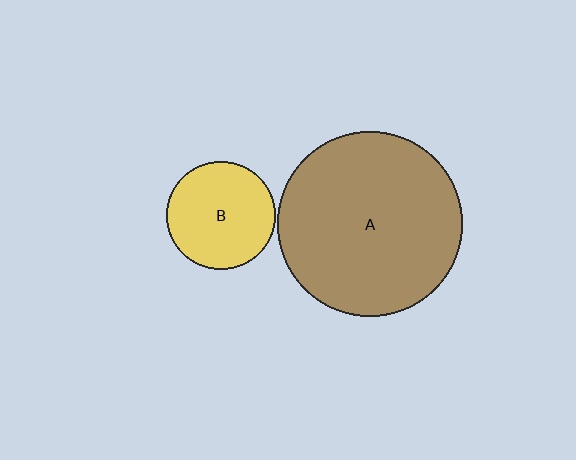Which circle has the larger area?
Circle A (brown).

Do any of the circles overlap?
No, none of the circles overlap.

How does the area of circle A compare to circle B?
Approximately 2.9 times.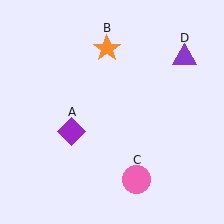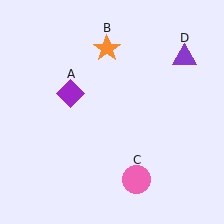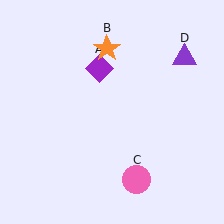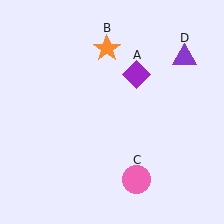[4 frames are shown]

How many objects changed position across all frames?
1 object changed position: purple diamond (object A).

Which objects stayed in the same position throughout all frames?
Orange star (object B) and pink circle (object C) and purple triangle (object D) remained stationary.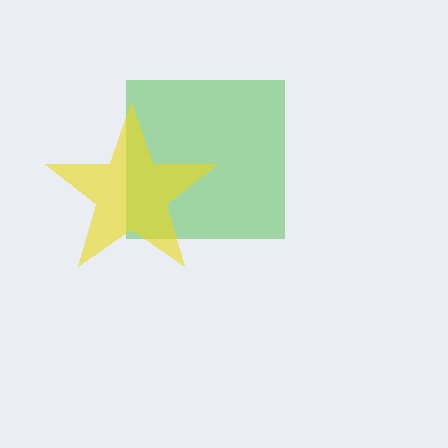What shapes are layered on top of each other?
The layered shapes are: a green square, a yellow star.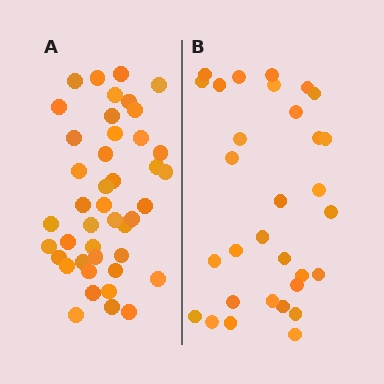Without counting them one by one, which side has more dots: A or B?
Region A (the left region) has more dots.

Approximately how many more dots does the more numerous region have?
Region A has roughly 12 or so more dots than region B.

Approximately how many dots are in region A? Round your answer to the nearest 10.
About 40 dots. (The exact count is 43, which rounds to 40.)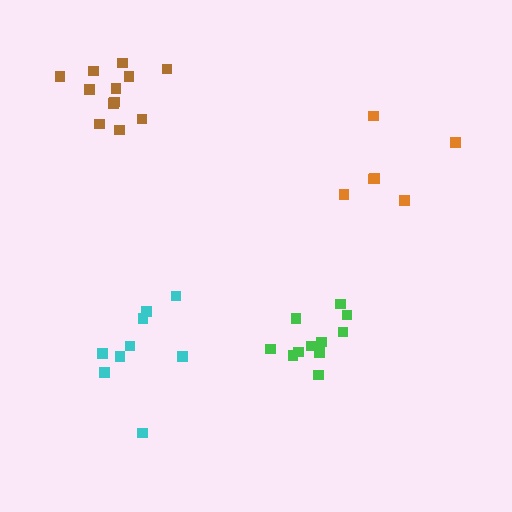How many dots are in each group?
Group 1: 6 dots, Group 2: 12 dots, Group 3: 11 dots, Group 4: 9 dots (38 total).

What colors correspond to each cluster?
The clusters are colored: orange, brown, green, cyan.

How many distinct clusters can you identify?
There are 4 distinct clusters.